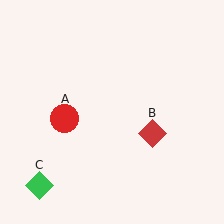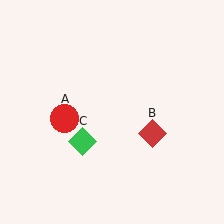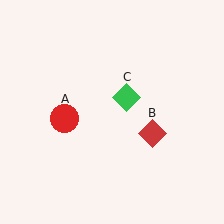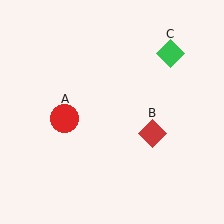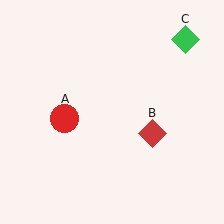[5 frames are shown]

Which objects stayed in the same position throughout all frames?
Red circle (object A) and red diamond (object B) remained stationary.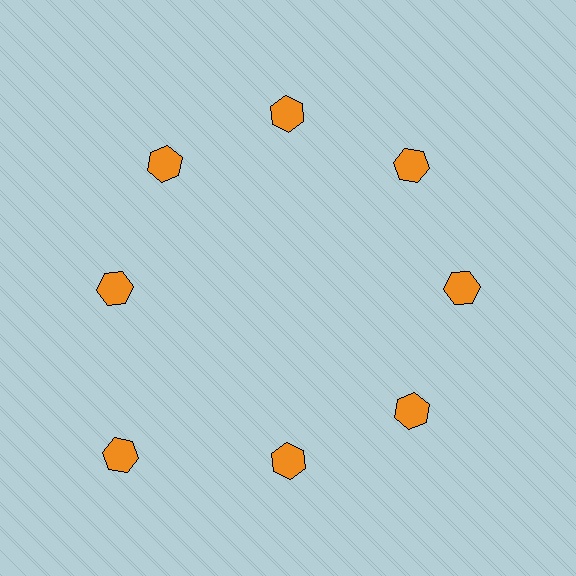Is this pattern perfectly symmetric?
No. The 8 orange hexagons are arranged in a ring, but one element near the 8 o'clock position is pushed outward from the center, breaking the 8-fold rotational symmetry.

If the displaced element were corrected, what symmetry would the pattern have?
It would have 8-fold rotational symmetry — the pattern would map onto itself every 45 degrees.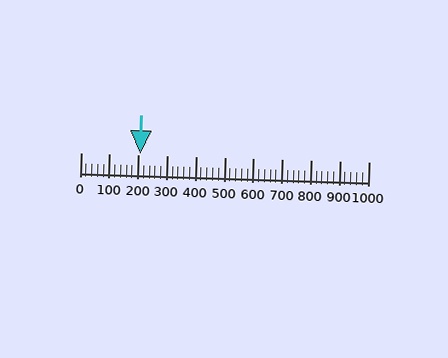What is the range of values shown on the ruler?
The ruler shows values from 0 to 1000.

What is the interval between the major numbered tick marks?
The major tick marks are spaced 100 units apart.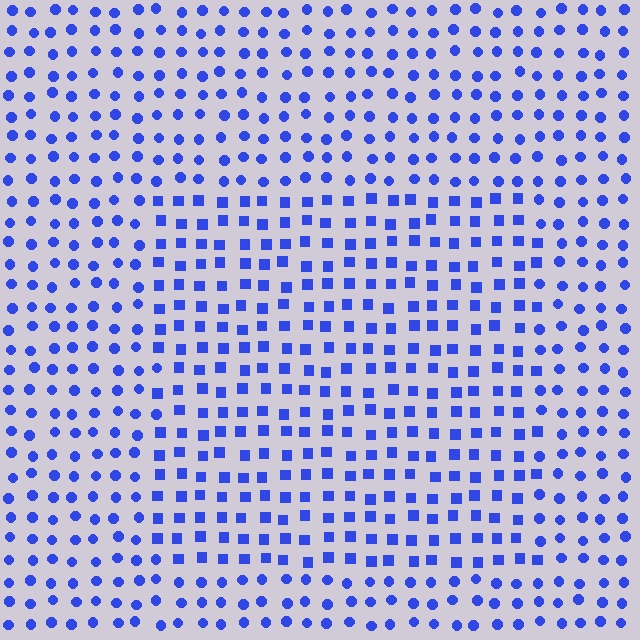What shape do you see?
I see a rectangle.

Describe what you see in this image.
The image is filled with small blue elements arranged in a uniform grid. A rectangle-shaped region contains squares, while the surrounding area contains circles. The boundary is defined purely by the change in element shape.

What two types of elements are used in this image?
The image uses squares inside the rectangle region and circles outside it.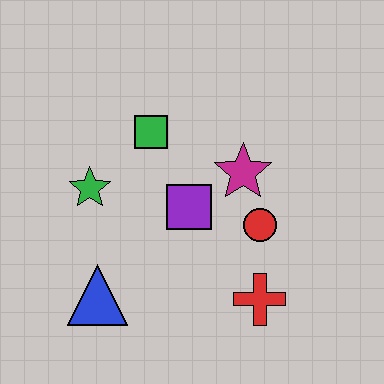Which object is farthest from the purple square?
The blue triangle is farthest from the purple square.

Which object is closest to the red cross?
The red circle is closest to the red cross.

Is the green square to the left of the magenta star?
Yes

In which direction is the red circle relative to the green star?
The red circle is to the right of the green star.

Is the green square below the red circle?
No